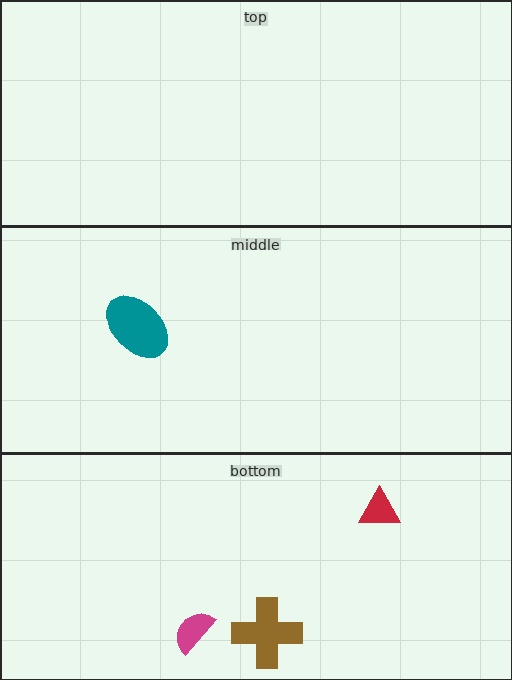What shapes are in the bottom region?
The red triangle, the magenta semicircle, the brown cross.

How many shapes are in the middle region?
1.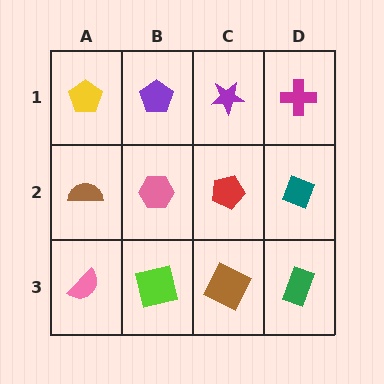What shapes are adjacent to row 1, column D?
A teal diamond (row 2, column D), a purple star (row 1, column C).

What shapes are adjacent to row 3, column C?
A red pentagon (row 2, column C), a lime square (row 3, column B), a green rectangle (row 3, column D).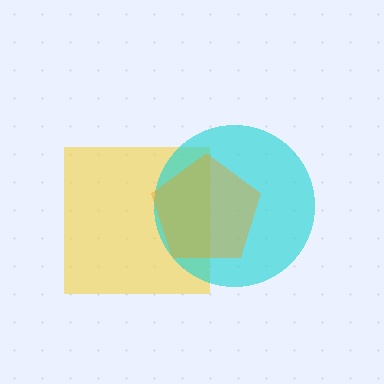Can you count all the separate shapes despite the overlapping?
Yes, there are 3 separate shapes.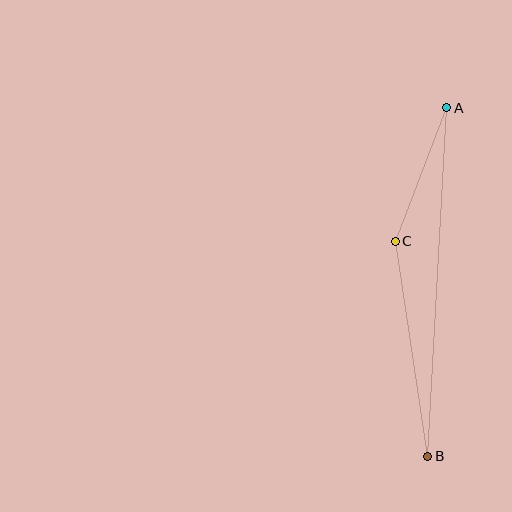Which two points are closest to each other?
Points A and C are closest to each other.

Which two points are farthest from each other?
Points A and B are farthest from each other.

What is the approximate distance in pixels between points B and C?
The distance between B and C is approximately 217 pixels.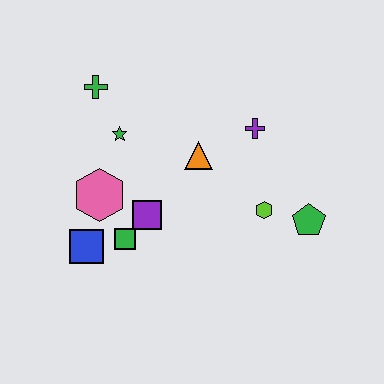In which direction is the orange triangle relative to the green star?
The orange triangle is to the right of the green star.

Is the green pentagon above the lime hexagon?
No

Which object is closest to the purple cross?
The orange triangle is closest to the purple cross.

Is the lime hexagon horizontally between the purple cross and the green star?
No